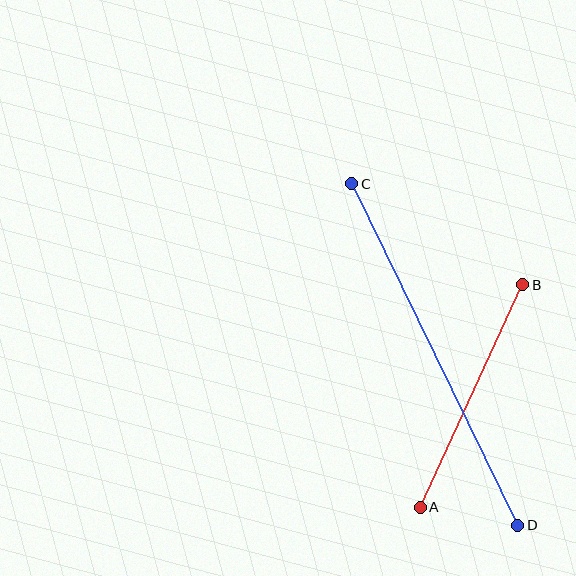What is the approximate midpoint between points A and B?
The midpoint is at approximately (471, 396) pixels.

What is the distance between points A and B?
The distance is approximately 245 pixels.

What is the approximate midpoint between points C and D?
The midpoint is at approximately (435, 355) pixels.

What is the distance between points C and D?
The distance is approximately 380 pixels.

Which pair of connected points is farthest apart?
Points C and D are farthest apart.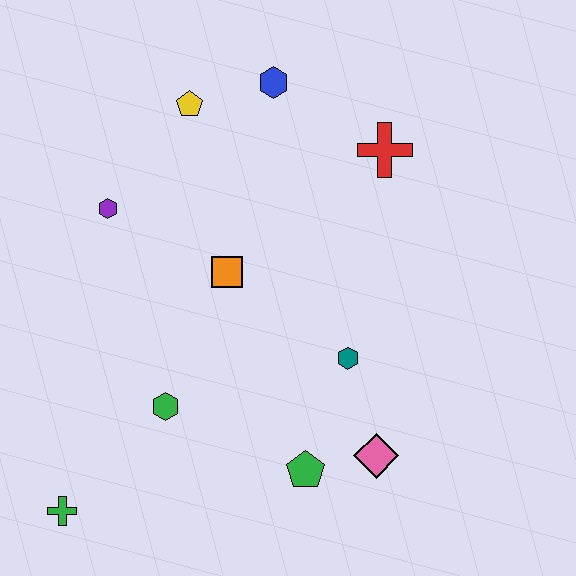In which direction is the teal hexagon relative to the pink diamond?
The teal hexagon is above the pink diamond.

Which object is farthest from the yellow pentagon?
The green cross is farthest from the yellow pentagon.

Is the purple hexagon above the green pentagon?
Yes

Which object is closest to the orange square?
The purple hexagon is closest to the orange square.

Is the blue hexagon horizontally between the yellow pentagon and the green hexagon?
No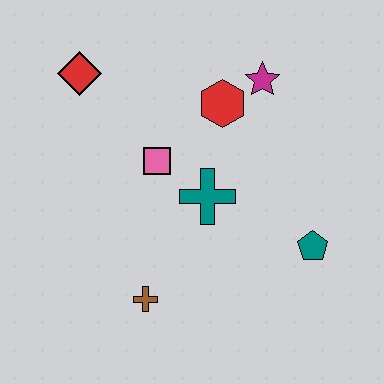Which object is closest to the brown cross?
The teal cross is closest to the brown cross.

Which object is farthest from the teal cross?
The red diamond is farthest from the teal cross.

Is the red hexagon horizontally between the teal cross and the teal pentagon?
Yes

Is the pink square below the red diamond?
Yes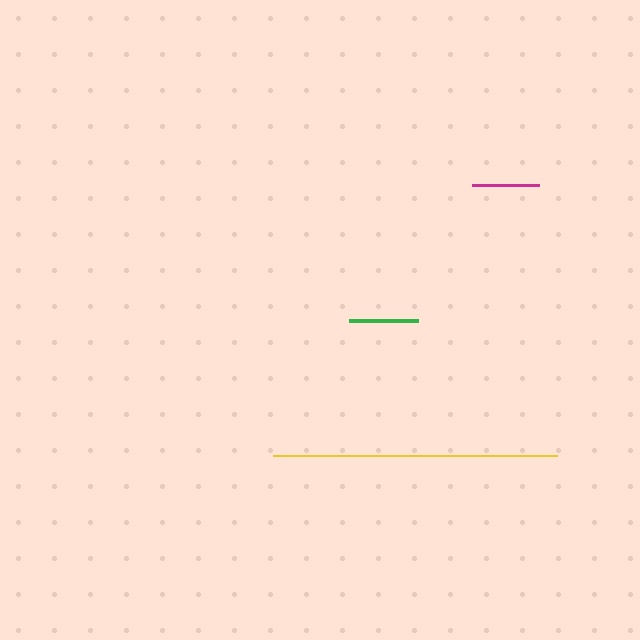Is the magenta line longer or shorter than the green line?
The green line is longer than the magenta line.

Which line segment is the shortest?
The magenta line is the shortest at approximately 67 pixels.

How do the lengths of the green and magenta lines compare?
The green and magenta lines are approximately the same length.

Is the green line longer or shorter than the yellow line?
The yellow line is longer than the green line.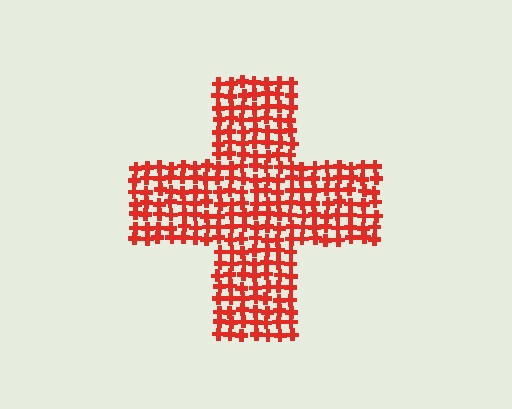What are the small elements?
The small elements are crosses.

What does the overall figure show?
The overall figure shows a cross.